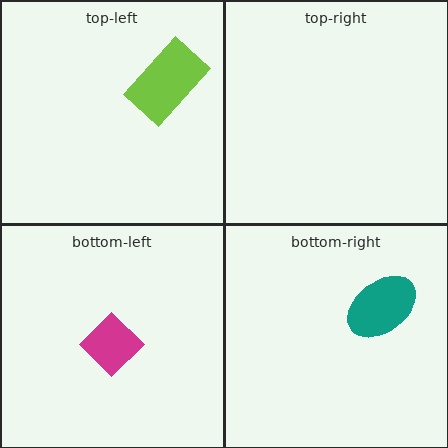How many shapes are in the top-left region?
1.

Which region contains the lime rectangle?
The top-left region.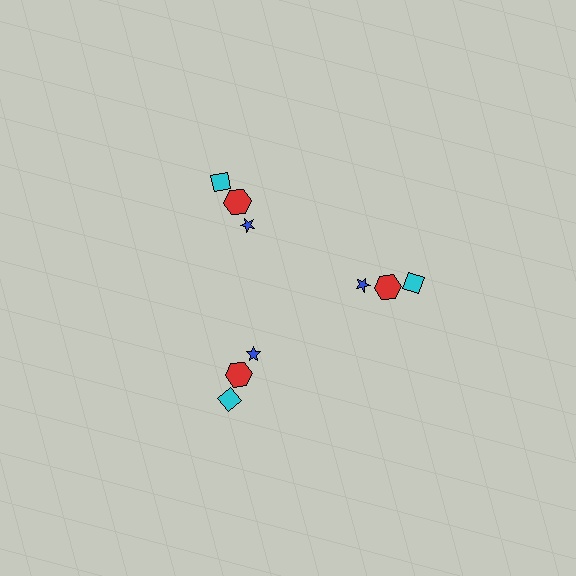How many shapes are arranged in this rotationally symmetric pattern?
There are 9 shapes, arranged in 3 groups of 3.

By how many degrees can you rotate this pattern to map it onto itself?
The pattern maps onto itself every 120 degrees of rotation.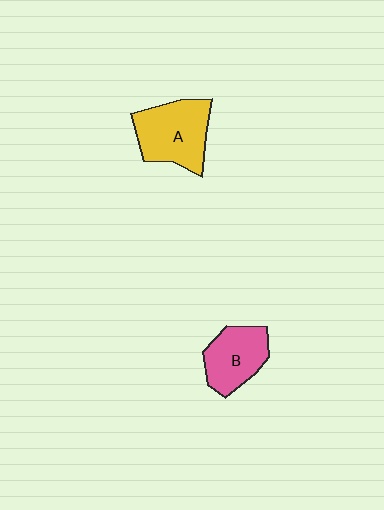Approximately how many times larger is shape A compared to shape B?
Approximately 1.3 times.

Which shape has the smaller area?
Shape B (pink).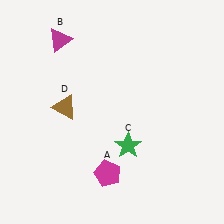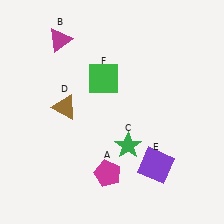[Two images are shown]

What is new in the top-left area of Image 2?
A green square (F) was added in the top-left area of Image 2.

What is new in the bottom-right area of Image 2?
A purple square (E) was added in the bottom-right area of Image 2.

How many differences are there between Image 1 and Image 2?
There are 2 differences between the two images.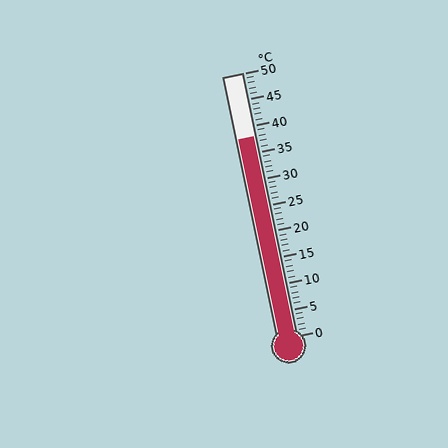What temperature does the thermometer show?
The thermometer shows approximately 38°C.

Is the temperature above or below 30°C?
The temperature is above 30°C.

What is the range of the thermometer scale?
The thermometer scale ranges from 0°C to 50°C.